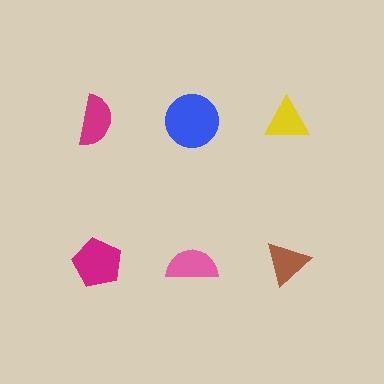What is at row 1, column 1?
A magenta semicircle.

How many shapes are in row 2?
3 shapes.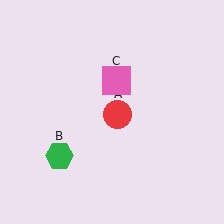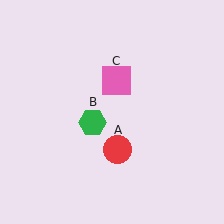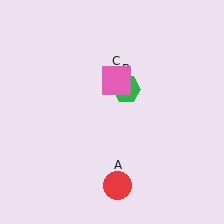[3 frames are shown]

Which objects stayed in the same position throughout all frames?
Pink square (object C) remained stationary.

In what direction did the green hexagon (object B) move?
The green hexagon (object B) moved up and to the right.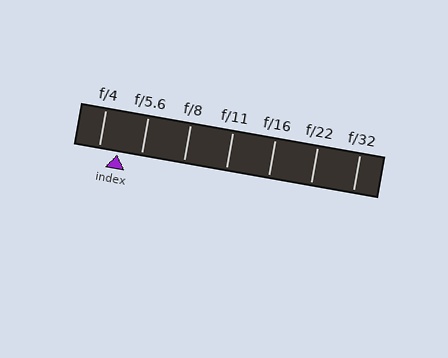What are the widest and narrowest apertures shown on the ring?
The widest aperture shown is f/4 and the narrowest is f/32.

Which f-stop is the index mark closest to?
The index mark is closest to f/4.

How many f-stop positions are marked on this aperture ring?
There are 7 f-stop positions marked.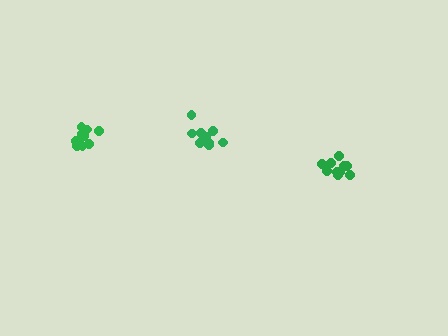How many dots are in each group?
Group 1: 10 dots, Group 2: 9 dots, Group 3: 10 dots (29 total).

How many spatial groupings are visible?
There are 3 spatial groupings.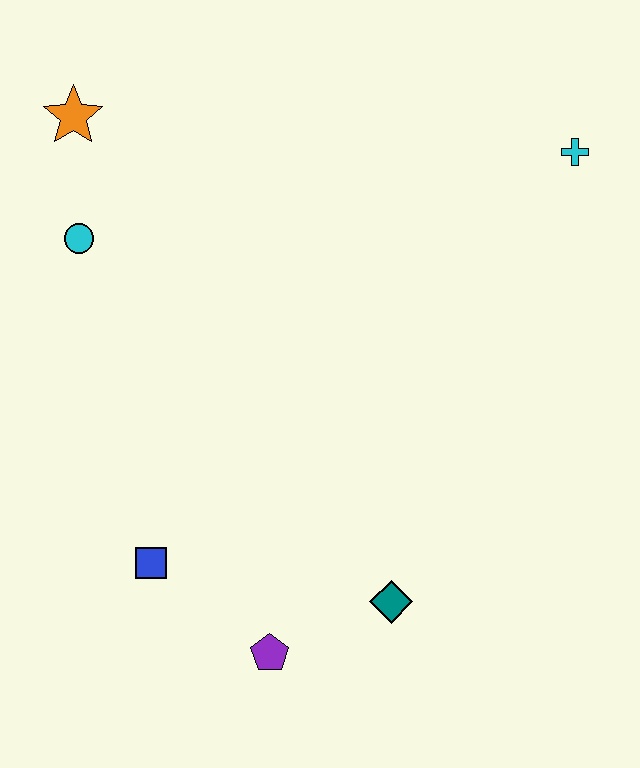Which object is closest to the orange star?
The cyan circle is closest to the orange star.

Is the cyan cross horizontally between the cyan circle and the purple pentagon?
No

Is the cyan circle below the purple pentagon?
No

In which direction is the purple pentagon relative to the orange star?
The purple pentagon is below the orange star.